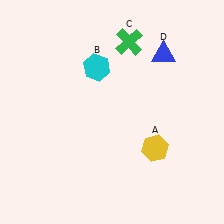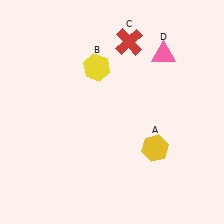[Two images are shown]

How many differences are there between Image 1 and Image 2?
There are 3 differences between the two images.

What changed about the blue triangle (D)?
In Image 1, D is blue. In Image 2, it changed to pink.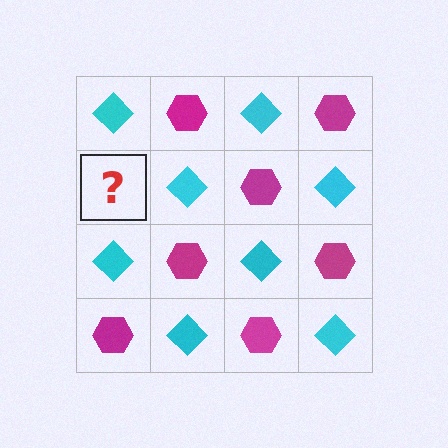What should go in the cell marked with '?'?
The missing cell should contain a magenta hexagon.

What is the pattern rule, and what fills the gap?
The rule is that it alternates cyan diamond and magenta hexagon in a checkerboard pattern. The gap should be filled with a magenta hexagon.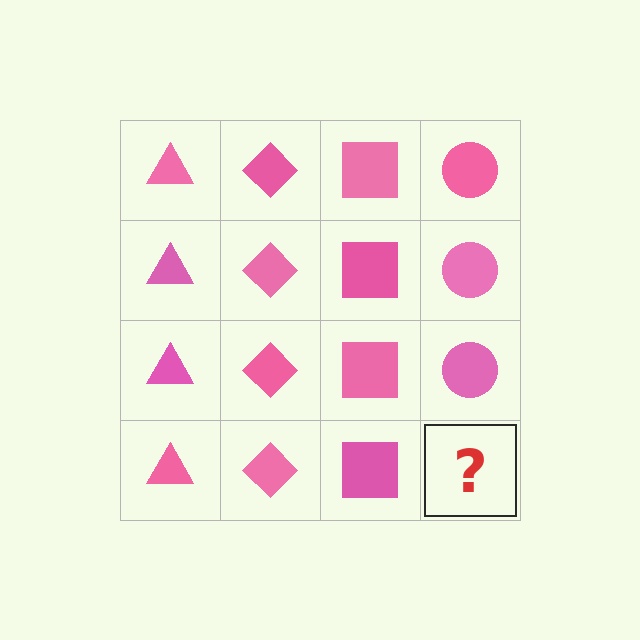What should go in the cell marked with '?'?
The missing cell should contain a pink circle.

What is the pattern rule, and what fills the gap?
The rule is that each column has a consistent shape. The gap should be filled with a pink circle.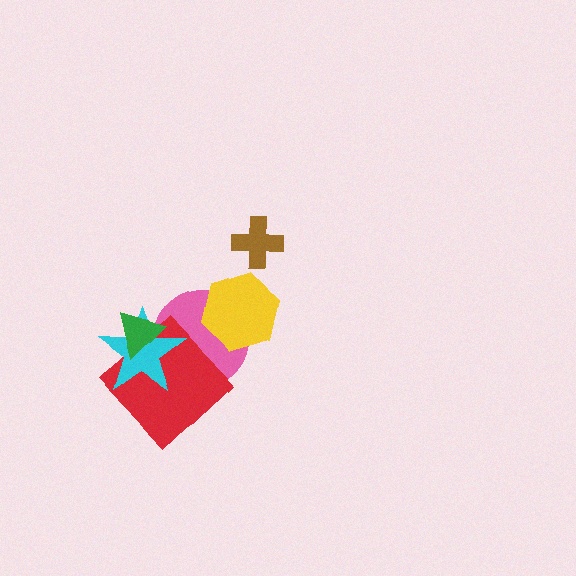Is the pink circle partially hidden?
Yes, it is partially covered by another shape.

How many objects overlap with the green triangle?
3 objects overlap with the green triangle.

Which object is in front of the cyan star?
The green triangle is in front of the cyan star.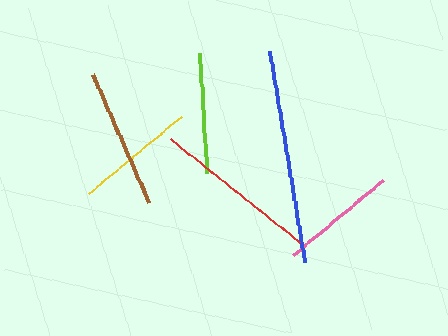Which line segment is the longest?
The blue line is the longest at approximately 214 pixels.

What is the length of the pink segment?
The pink segment is approximately 117 pixels long.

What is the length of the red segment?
The red segment is approximately 166 pixels long.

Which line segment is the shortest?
The pink line is the shortest at approximately 117 pixels.